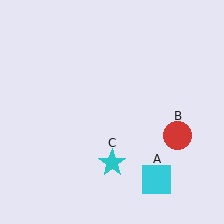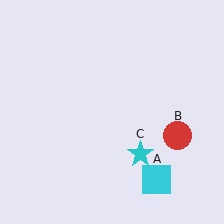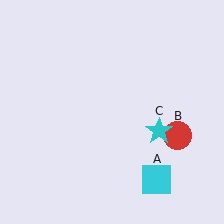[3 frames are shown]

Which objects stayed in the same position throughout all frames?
Cyan square (object A) and red circle (object B) remained stationary.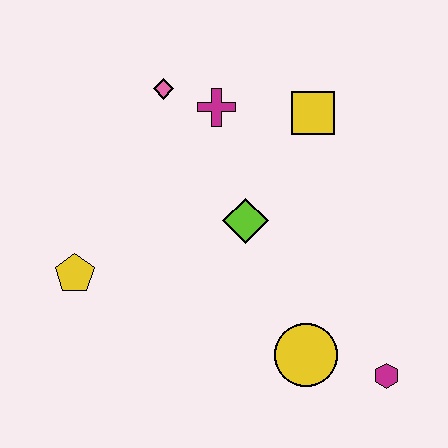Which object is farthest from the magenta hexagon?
The pink diamond is farthest from the magenta hexagon.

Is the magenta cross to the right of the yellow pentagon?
Yes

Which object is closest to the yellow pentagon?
The lime diamond is closest to the yellow pentagon.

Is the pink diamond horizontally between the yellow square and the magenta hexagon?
No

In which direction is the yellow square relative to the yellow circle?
The yellow square is above the yellow circle.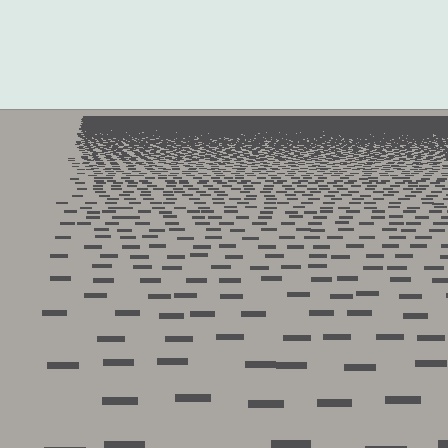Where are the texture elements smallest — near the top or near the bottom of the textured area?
Near the top.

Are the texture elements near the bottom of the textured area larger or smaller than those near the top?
Larger. Near the bottom, elements are closer to the viewer and appear at a bigger on-screen size.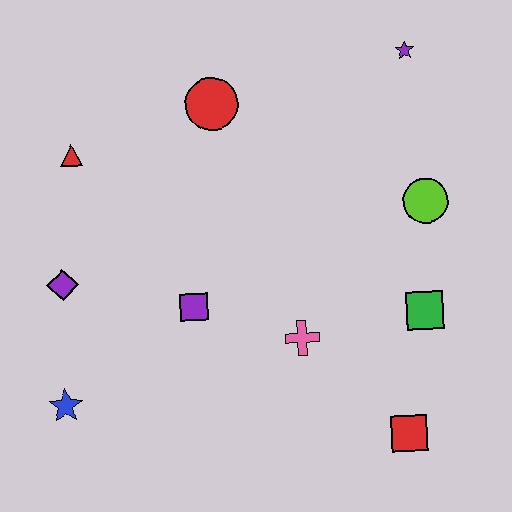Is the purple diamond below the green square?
No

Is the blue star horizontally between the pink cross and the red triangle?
No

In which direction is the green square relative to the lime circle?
The green square is below the lime circle.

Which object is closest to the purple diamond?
The blue star is closest to the purple diamond.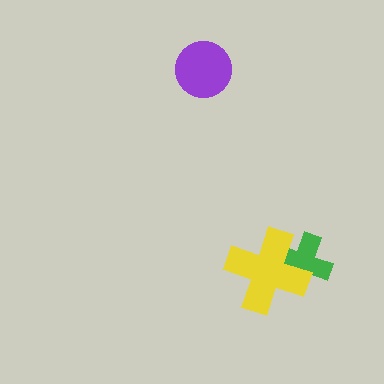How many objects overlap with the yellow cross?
1 object overlaps with the yellow cross.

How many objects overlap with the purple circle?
0 objects overlap with the purple circle.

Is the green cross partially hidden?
Yes, it is partially covered by another shape.